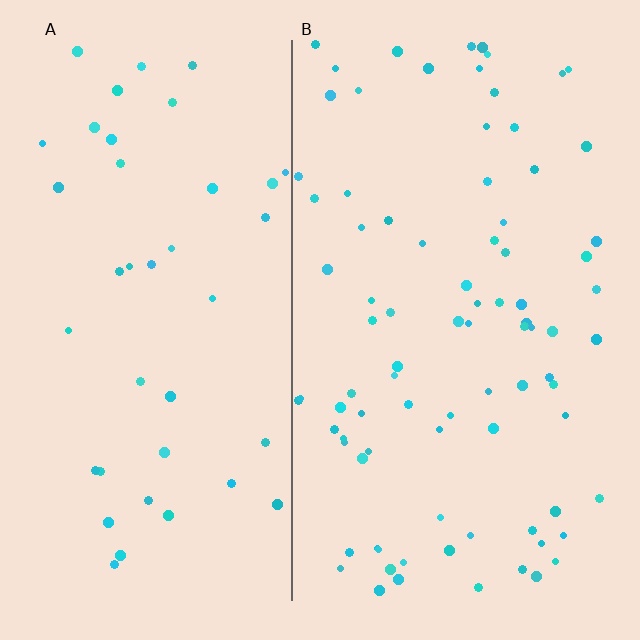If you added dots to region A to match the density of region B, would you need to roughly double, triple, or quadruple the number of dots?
Approximately double.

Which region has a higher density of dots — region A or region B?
B (the right).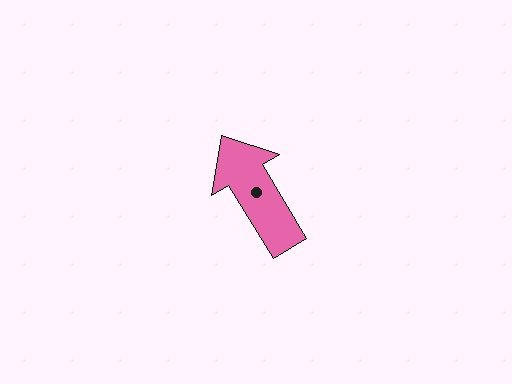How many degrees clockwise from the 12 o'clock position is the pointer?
Approximately 329 degrees.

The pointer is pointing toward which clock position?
Roughly 11 o'clock.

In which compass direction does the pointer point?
Northwest.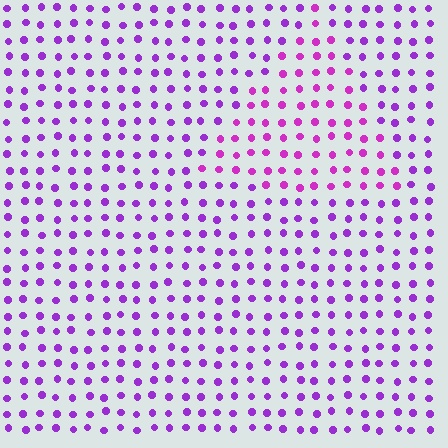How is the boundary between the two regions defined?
The boundary is defined purely by a slight shift in hue (about 24 degrees). Spacing, size, and orientation are identical on both sides.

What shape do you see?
I see a triangle.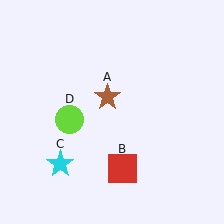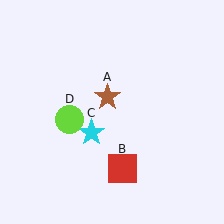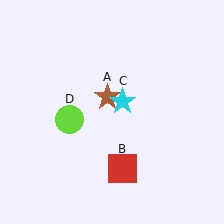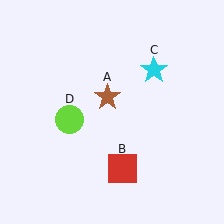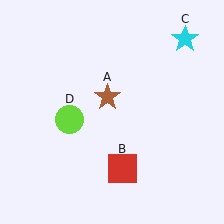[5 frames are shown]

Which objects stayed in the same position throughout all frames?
Brown star (object A) and red square (object B) and lime circle (object D) remained stationary.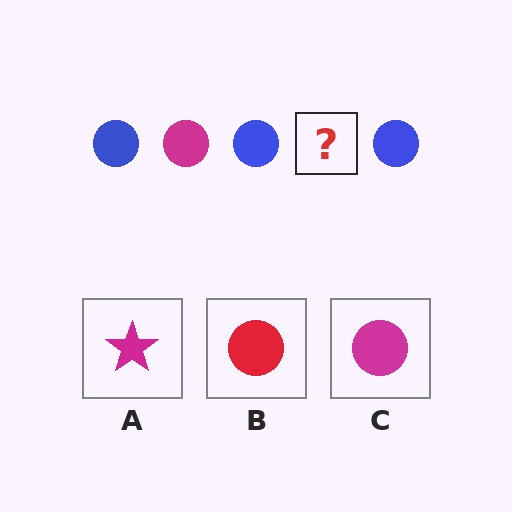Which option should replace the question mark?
Option C.